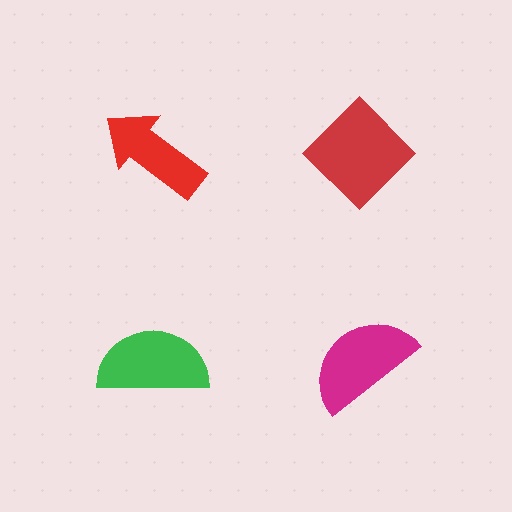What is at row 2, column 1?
A green semicircle.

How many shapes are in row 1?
2 shapes.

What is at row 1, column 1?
A red arrow.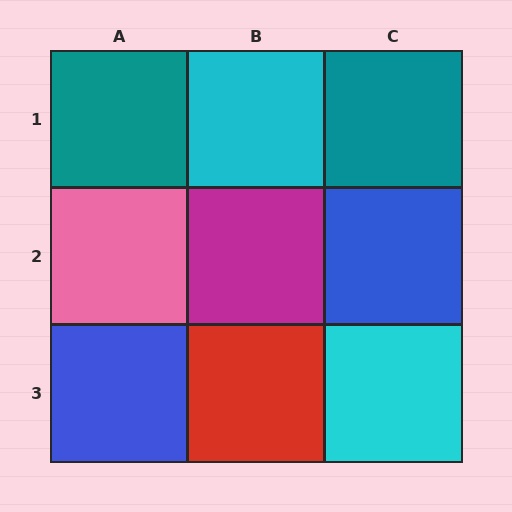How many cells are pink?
1 cell is pink.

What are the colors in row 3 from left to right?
Blue, red, cyan.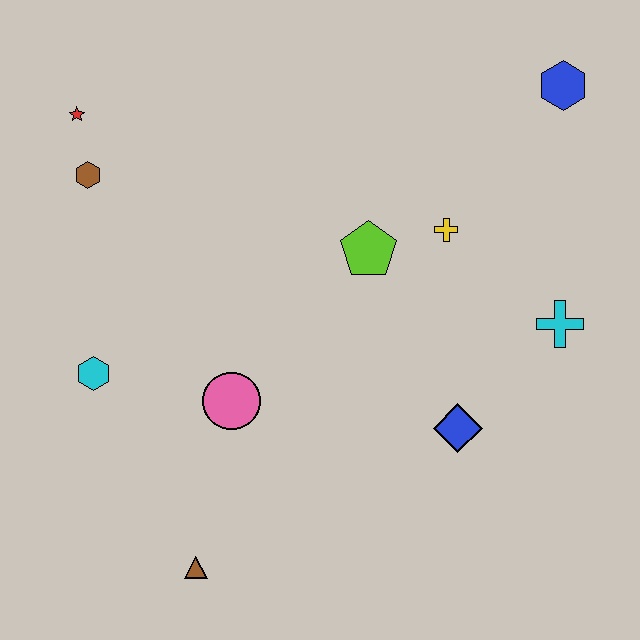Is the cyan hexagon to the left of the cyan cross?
Yes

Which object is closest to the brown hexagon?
The red star is closest to the brown hexagon.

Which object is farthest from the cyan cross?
The red star is farthest from the cyan cross.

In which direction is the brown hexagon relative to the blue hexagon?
The brown hexagon is to the left of the blue hexagon.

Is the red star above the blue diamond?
Yes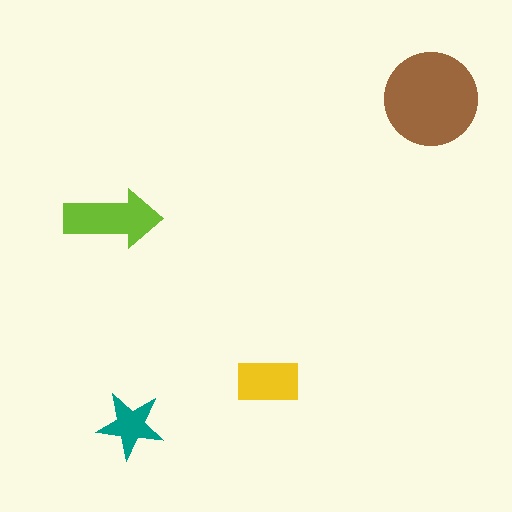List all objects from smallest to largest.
The teal star, the yellow rectangle, the lime arrow, the brown circle.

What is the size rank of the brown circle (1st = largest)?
1st.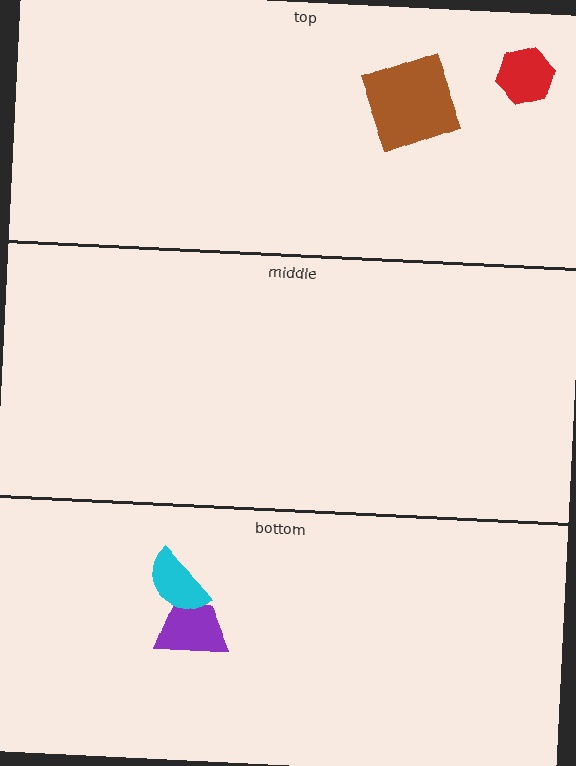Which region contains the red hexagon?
The top region.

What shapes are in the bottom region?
The purple trapezoid, the cyan semicircle.